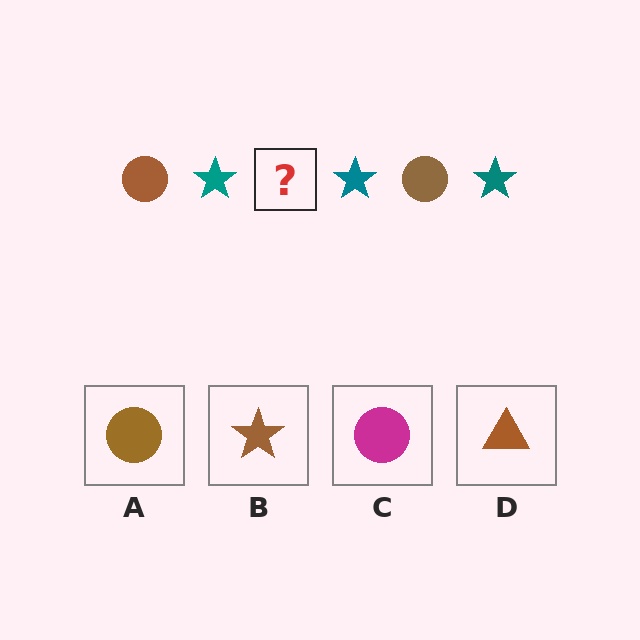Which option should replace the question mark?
Option A.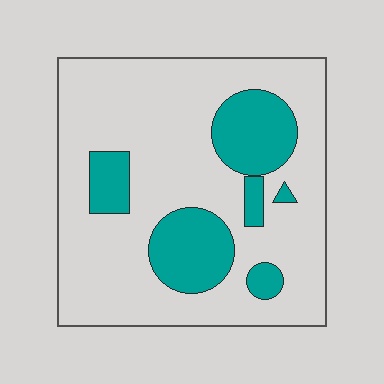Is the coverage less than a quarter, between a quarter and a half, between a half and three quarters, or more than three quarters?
Less than a quarter.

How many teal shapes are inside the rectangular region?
6.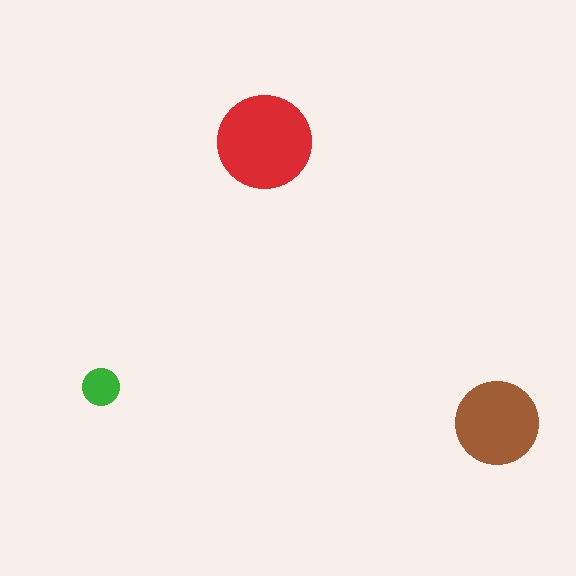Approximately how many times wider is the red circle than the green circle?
About 2.5 times wider.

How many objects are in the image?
There are 3 objects in the image.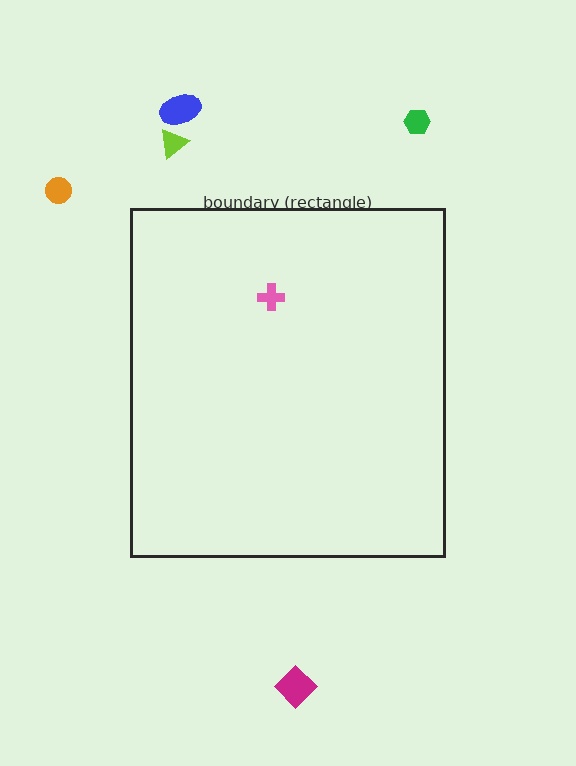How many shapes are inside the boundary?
1 inside, 5 outside.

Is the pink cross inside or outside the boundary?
Inside.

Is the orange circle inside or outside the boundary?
Outside.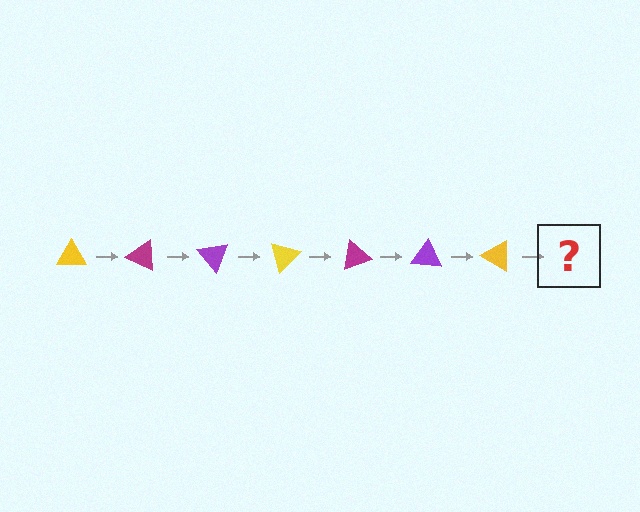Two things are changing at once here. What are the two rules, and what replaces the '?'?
The two rules are that it rotates 25 degrees each step and the color cycles through yellow, magenta, and purple. The '?' should be a magenta triangle, rotated 175 degrees from the start.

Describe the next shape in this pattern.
It should be a magenta triangle, rotated 175 degrees from the start.